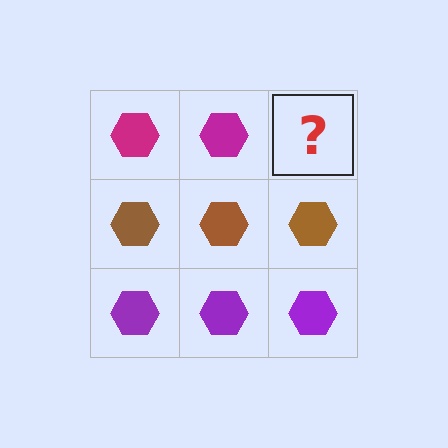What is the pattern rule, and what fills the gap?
The rule is that each row has a consistent color. The gap should be filled with a magenta hexagon.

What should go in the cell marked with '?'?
The missing cell should contain a magenta hexagon.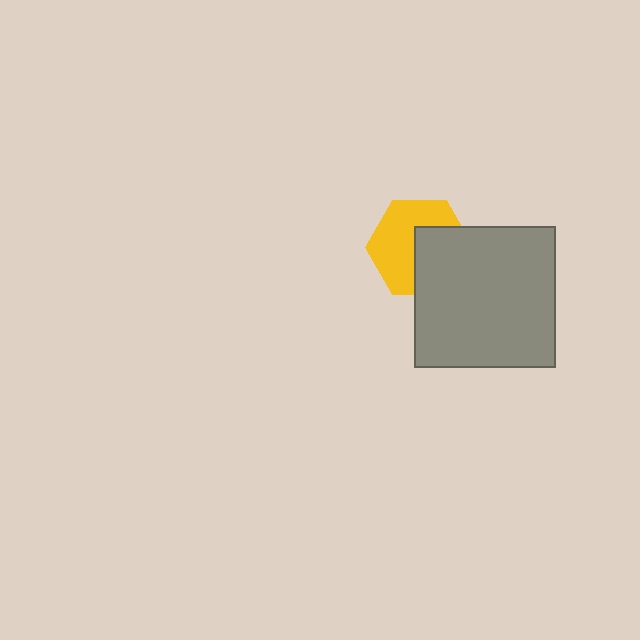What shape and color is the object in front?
The object in front is a gray square.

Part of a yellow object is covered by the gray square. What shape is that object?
It is a hexagon.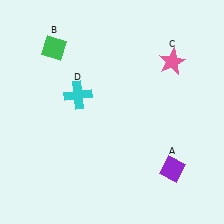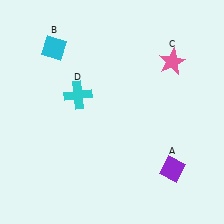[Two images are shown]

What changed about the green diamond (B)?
In Image 1, B is green. In Image 2, it changed to cyan.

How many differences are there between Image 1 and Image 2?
There is 1 difference between the two images.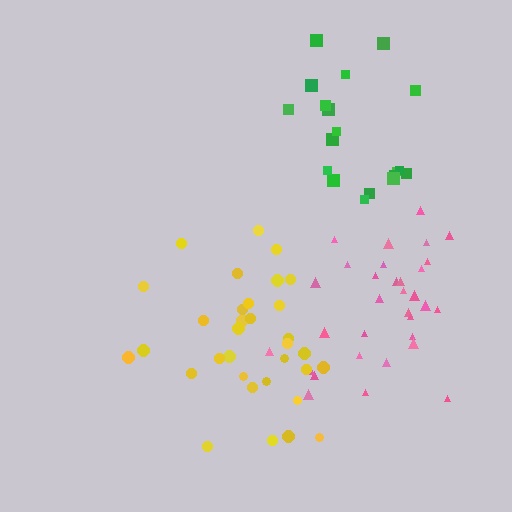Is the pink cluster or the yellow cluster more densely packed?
Pink.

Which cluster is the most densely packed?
Pink.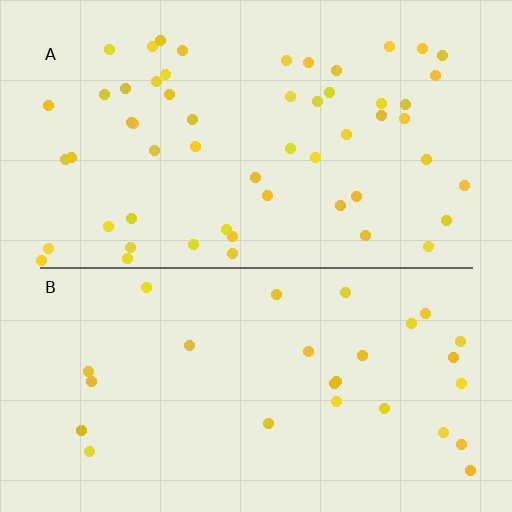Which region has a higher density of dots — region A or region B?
A (the top).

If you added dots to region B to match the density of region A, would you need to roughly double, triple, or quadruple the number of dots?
Approximately double.